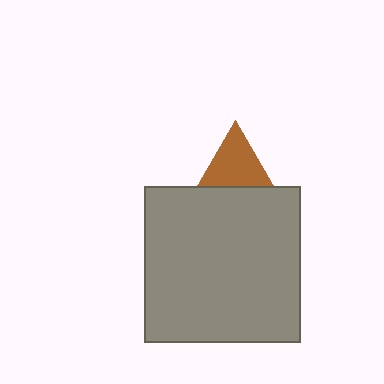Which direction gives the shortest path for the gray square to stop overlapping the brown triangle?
Moving down gives the shortest separation.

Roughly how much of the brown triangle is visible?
About half of it is visible (roughly 47%).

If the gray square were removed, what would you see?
You would see the complete brown triangle.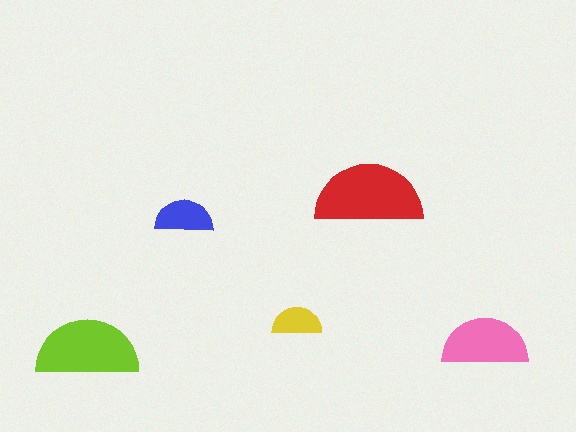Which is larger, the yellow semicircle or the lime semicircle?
The lime one.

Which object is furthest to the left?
The lime semicircle is leftmost.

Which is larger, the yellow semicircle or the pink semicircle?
The pink one.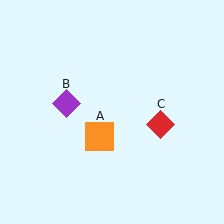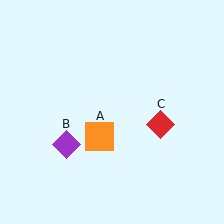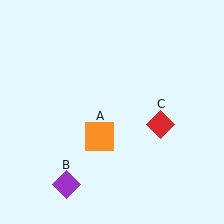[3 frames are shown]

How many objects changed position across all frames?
1 object changed position: purple diamond (object B).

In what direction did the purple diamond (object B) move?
The purple diamond (object B) moved down.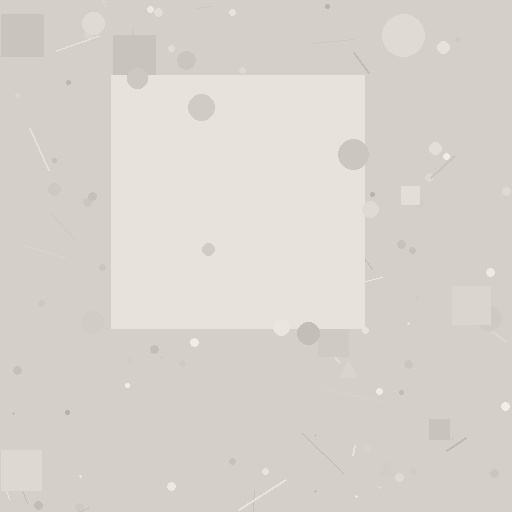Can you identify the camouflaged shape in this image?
The camouflaged shape is a square.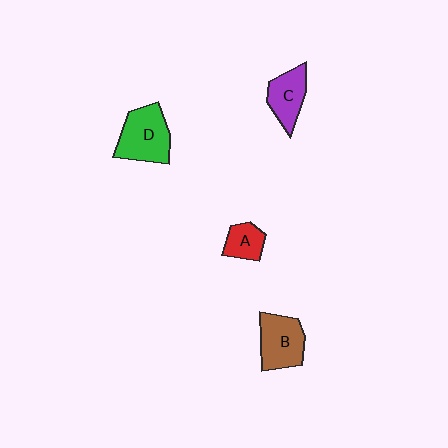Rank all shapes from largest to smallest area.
From largest to smallest: D (green), B (brown), C (purple), A (red).